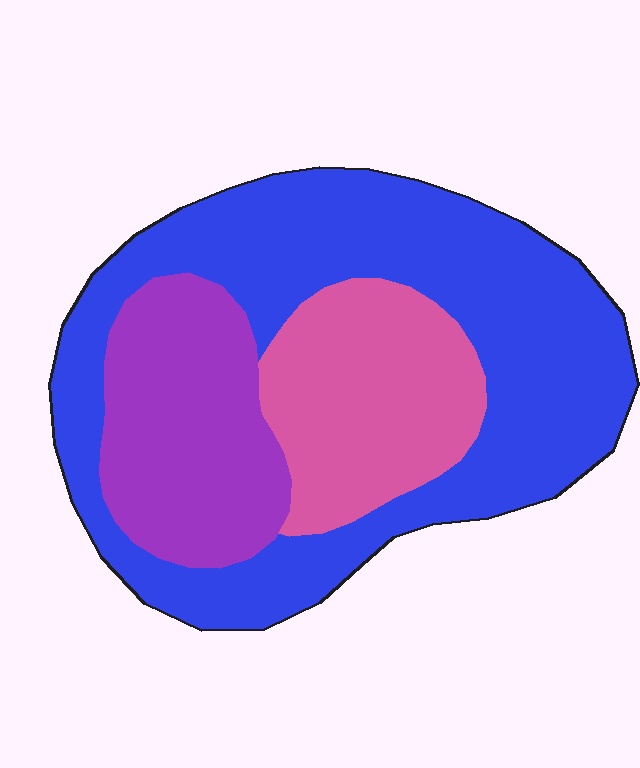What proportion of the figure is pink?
Pink takes up about one fifth (1/5) of the figure.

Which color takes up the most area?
Blue, at roughly 55%.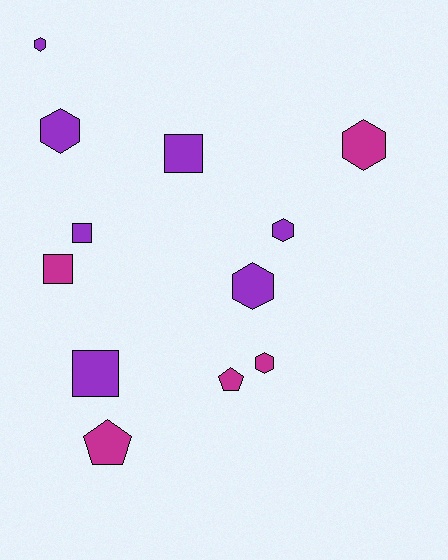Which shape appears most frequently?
Hexagon, with 6 objects.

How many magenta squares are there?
There is 1 magenta square.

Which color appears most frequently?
Purple, with 7 objects.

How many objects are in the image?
There are 12 objects.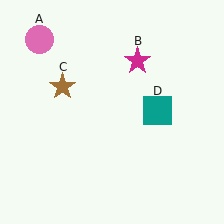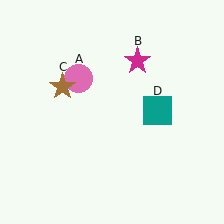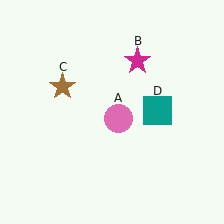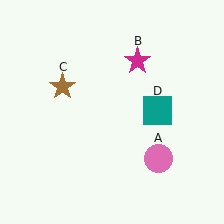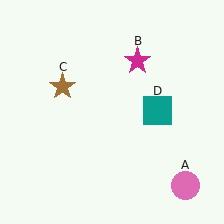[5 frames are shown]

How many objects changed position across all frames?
1 object changed position: pink circle (object A).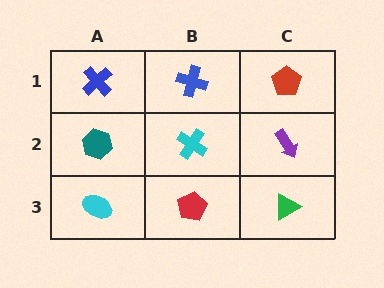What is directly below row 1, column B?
A cyan cross.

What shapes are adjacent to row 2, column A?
A blue cross (row 1, column A), a cyan ellipse (row 3, column A), a cyan cross (row 2, column B).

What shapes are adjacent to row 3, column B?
A cyan cross (row 2, column B), a cyan ellipse (row 3, column A), a green triangle (row 3, column C).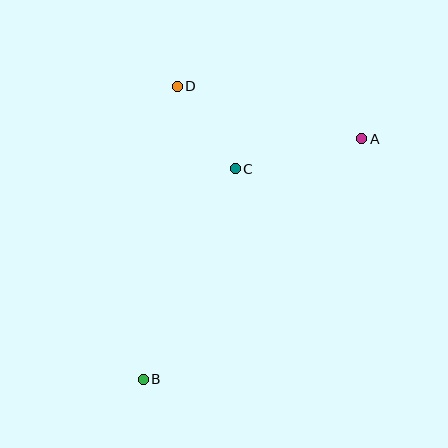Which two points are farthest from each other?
Points A and B are farthest from each other.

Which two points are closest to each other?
Points C and D are closest to each other.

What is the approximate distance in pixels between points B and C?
The distance between B and C is approximately 229 pixels.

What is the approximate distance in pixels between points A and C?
The distance between A and C is approximately 130 pixels.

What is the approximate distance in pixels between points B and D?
The distance between B and D is approximately 295 pixels.